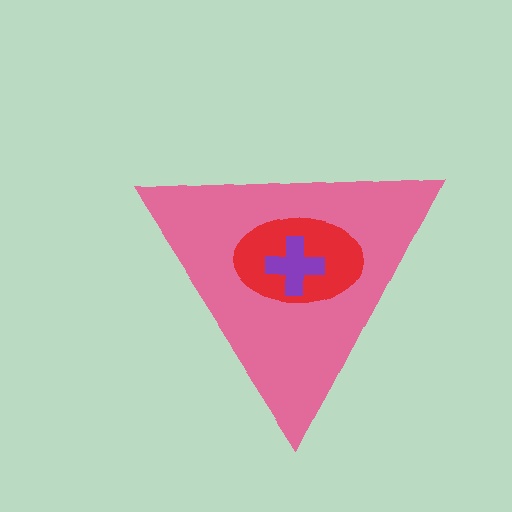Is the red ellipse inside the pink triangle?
Yes.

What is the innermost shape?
The purple cross.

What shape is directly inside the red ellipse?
The purple cross.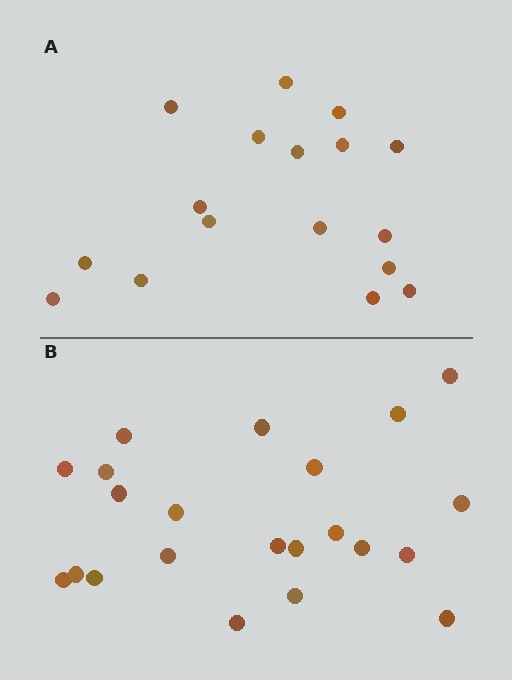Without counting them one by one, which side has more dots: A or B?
Region B (the bottom region) has more dots.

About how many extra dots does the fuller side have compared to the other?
Region B has about 5 more dots than region A.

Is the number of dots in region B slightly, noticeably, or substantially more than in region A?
Region B has noticeably more, but not dramatically so. The ratio is roughly 1.3 to 1.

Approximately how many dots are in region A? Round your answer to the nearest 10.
About 20 dots. (The exact count is 17, which rounds to 20.)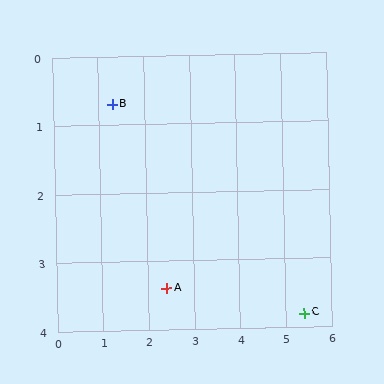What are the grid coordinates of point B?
Point B is at approximately (1.3, 0.7).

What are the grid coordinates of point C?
Point C is at approximately (5.4, 3.8).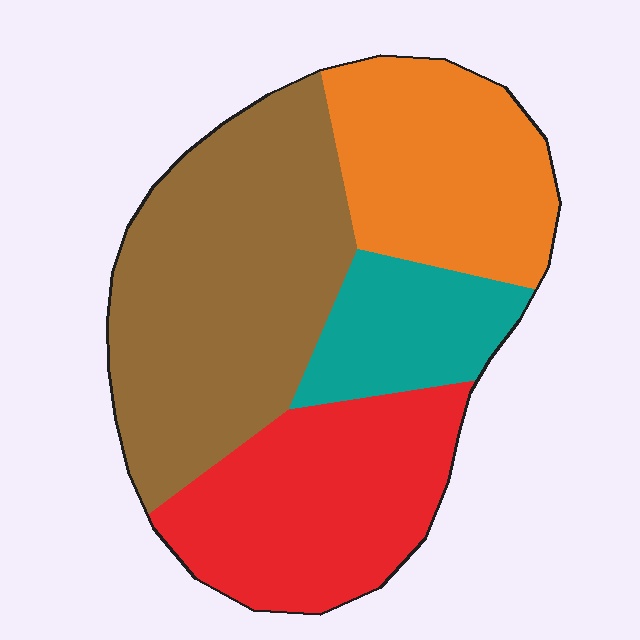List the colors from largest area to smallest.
From largest to smallest: brown, red, orange, teal.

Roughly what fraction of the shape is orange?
Orange covers roughly 25% of the shape.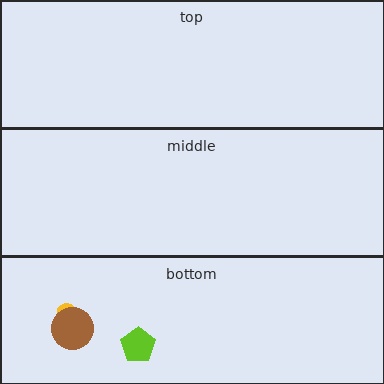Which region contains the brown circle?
The bottom region.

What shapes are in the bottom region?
The lime pentagon, the yellow ellipse, the brown circle.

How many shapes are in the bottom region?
3.